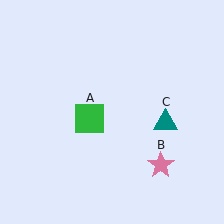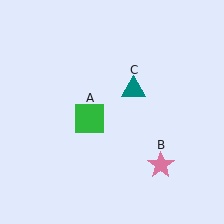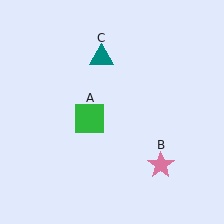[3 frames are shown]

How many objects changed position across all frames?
1 object changed position: teal triangle (object C).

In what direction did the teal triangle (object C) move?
The teal triangle (object C) moved up and to the left.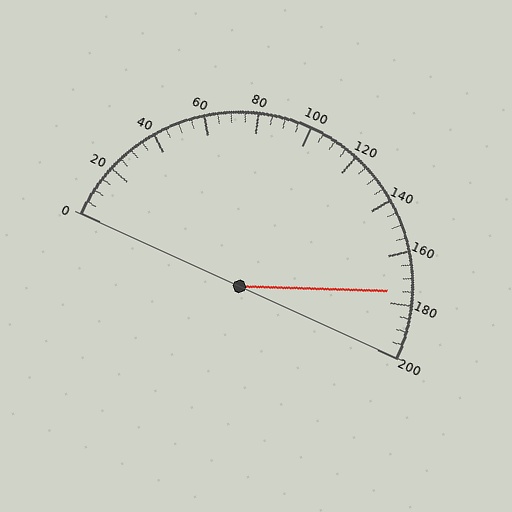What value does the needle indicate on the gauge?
The needle indicates approximately 175.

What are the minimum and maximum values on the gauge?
The gauge ranges from 0 to 200.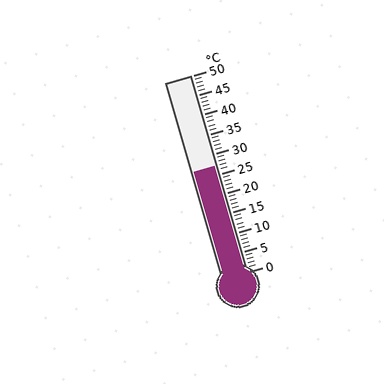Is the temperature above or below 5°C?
The temperature is above 5°C.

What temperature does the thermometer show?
The thermometer shows approximately 27°C.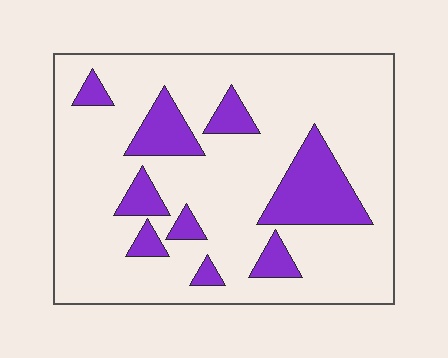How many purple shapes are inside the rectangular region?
9.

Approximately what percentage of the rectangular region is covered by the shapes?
Approximately 20%.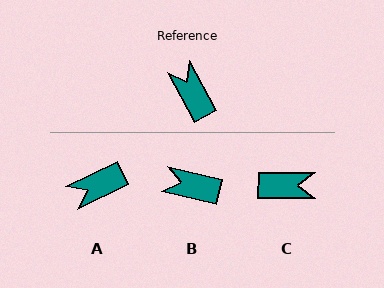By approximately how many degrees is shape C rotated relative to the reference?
Approximately 119 degrees clockwise.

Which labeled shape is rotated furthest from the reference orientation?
C, about 119 degrees away.